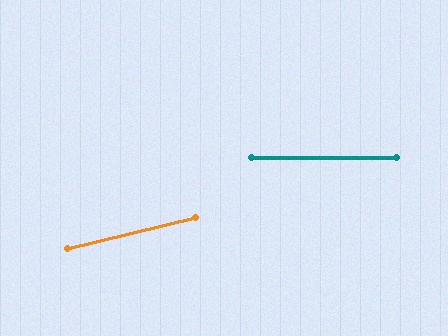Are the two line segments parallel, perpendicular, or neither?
Neither parallel nor perpendicular — they differ by about 13°.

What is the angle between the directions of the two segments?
Approximately 13 degrees.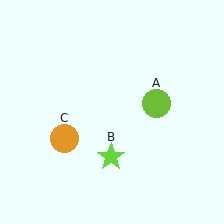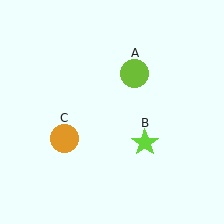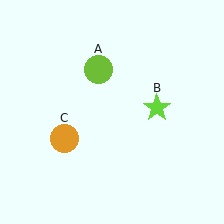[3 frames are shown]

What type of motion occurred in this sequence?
The lime circle (object A), lime star (object B) rotated counterclockwise around the center of the scene.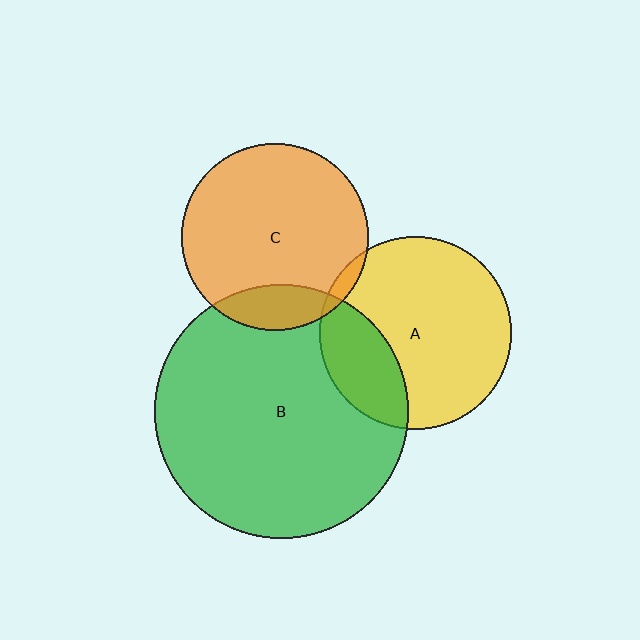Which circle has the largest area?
Circle B (green).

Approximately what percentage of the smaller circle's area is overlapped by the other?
Approximately 5%.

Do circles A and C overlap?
Yes.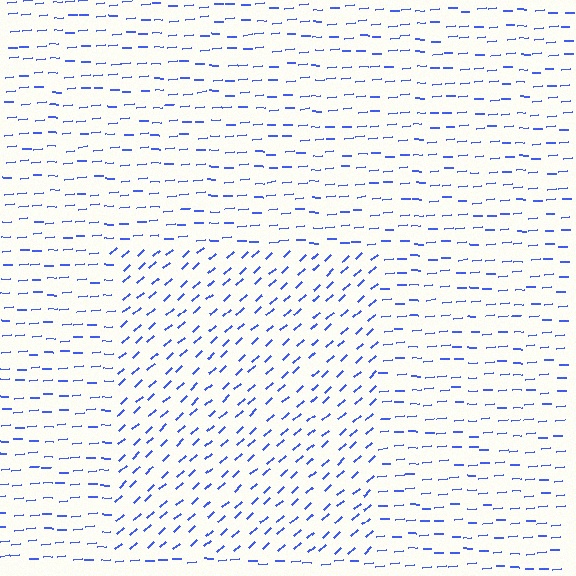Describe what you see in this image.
The image is filled with small blue line segments. A rectangle region in the image has lines oriented differently from the surrounding lines, creating a visible texture boundary.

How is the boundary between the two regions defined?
The boundary is defined purely by a change in line orientation (approximately 38 degrees difference). All lines are the same color and thickness.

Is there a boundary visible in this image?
Yes, there is a texture boundary formed by a change in line orientation.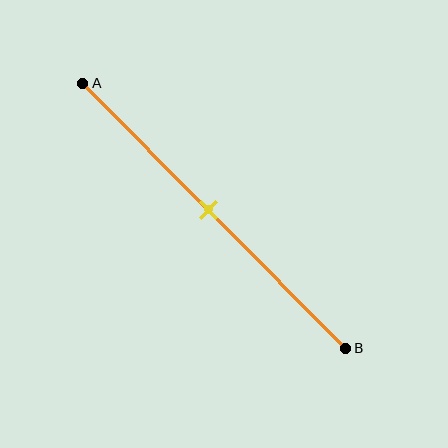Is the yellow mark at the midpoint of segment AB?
Yes, the mark is approximately at the midpoint.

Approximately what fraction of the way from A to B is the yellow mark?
The yellow mark is approximately 50% of the way from A to B.